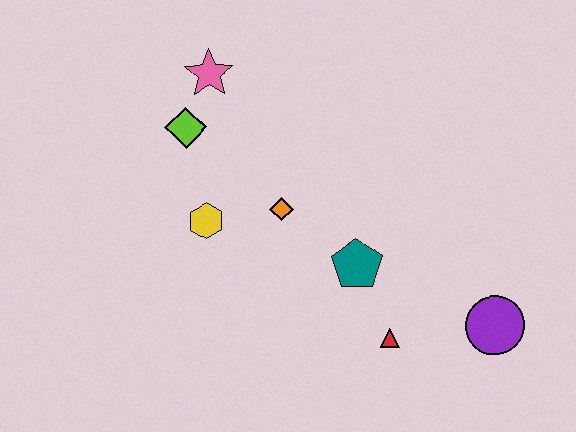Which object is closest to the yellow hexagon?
The orange diamond is closest to the yellow hexagon.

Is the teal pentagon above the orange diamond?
No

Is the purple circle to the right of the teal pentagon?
Yes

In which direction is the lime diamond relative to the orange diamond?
The lime diamond is to the left of the orange diamond.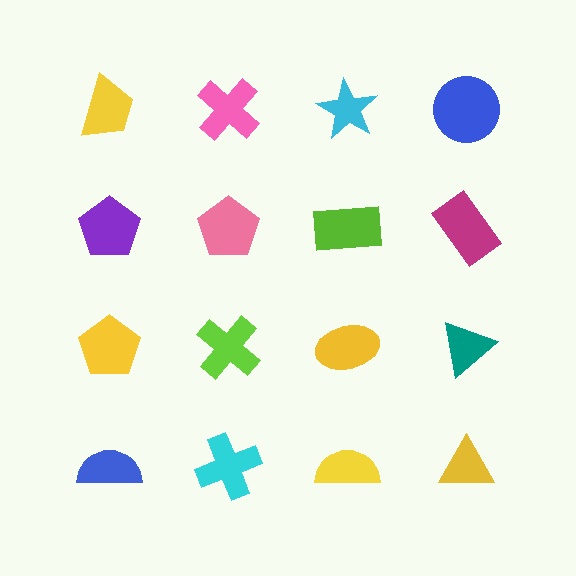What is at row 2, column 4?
A magenta rectangle.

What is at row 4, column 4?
A yellow triangle.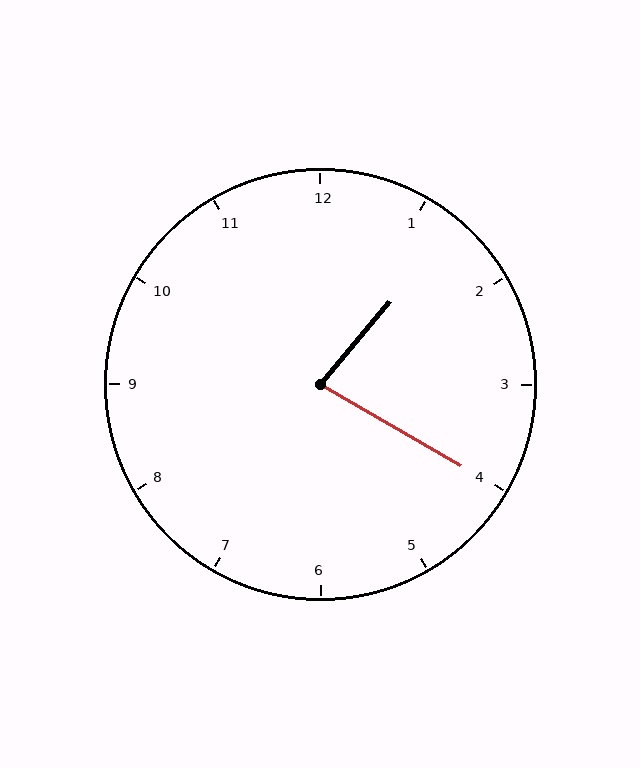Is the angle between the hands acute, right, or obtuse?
It is acute.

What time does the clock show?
1:20.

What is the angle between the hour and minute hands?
Approximately 80 degrees.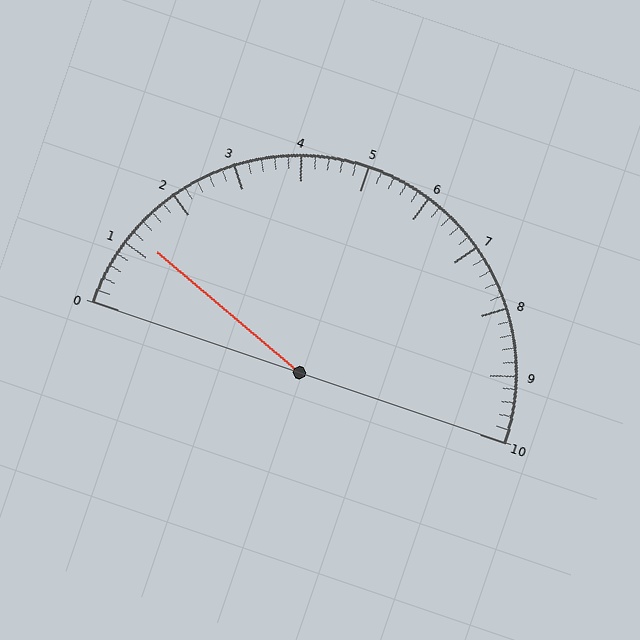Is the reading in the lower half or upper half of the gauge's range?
The reading is in the lower half of the range (0 to 10).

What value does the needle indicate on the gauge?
The needle indicates approximately 1.2.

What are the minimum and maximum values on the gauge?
The gauge ranges from 0 to 10.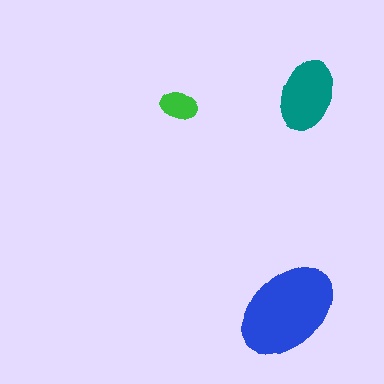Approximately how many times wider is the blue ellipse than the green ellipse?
About 2.5 times wider.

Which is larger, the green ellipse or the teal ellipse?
The teal one.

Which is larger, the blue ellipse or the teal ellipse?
The blue one.